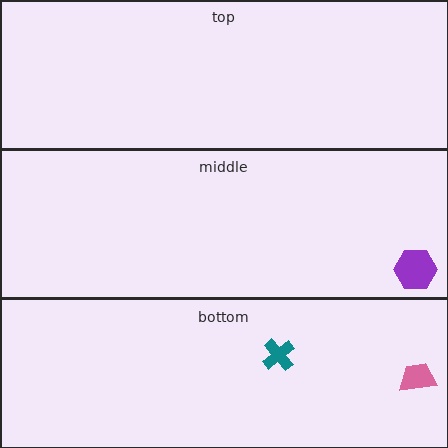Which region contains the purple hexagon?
The middle region.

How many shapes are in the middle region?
1.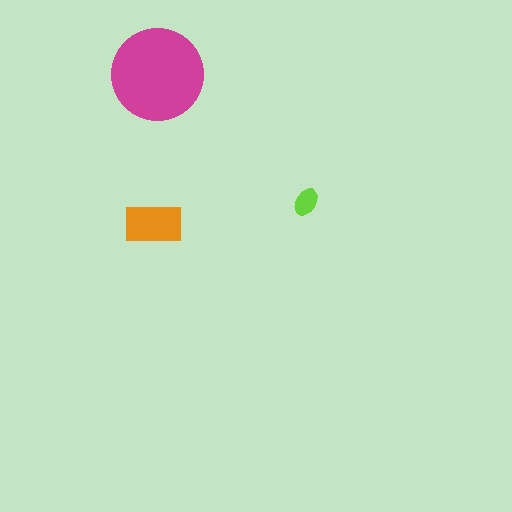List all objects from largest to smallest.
The magenta circle, the orange rectangle, the lime ellipse.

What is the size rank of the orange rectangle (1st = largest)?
2nd.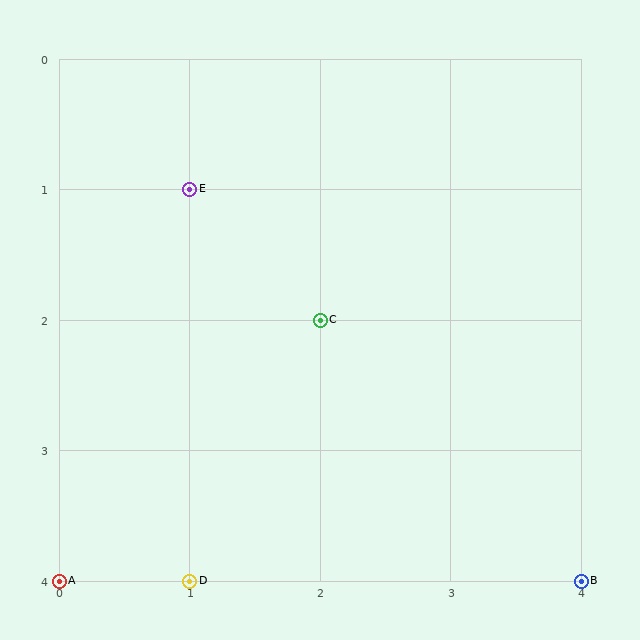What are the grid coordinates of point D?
Point D is at grid coordinates (1, 4).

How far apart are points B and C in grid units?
Points B and C are 2 columns and 2 rows apart (about 2.8 grid units diagonally).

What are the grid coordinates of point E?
Point E is at grid coordinates (1, 1).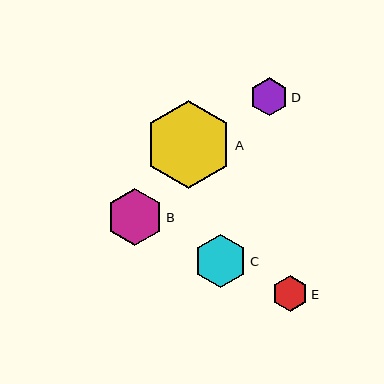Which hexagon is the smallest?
Hexagon E is the smallest with a size of approximately 36 pixels.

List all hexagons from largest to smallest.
From largest to smallest: A, B, C, D, E.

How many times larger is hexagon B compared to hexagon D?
Hexagon B is approximately 1.5 times the size of hexagon D.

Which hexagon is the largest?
Hexagon A is the largest with a size of approximately 88 pixels.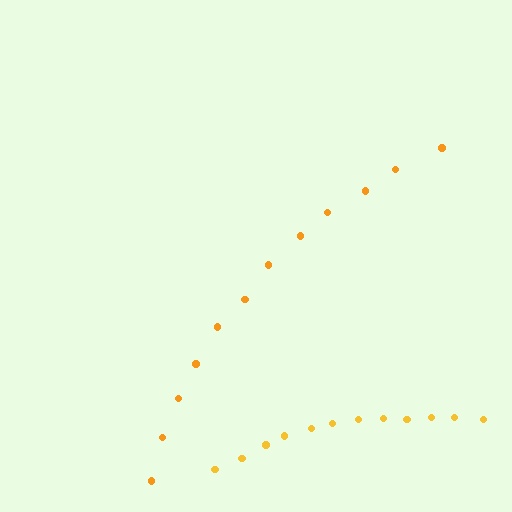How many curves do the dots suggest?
There are 2 distinct paths.